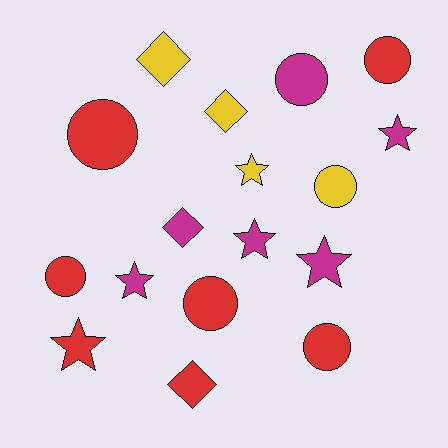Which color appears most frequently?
Red, with 7 objects.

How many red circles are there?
There are 5 red circles.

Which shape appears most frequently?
Circle, with 7 objects.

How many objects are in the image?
There are 17 objects.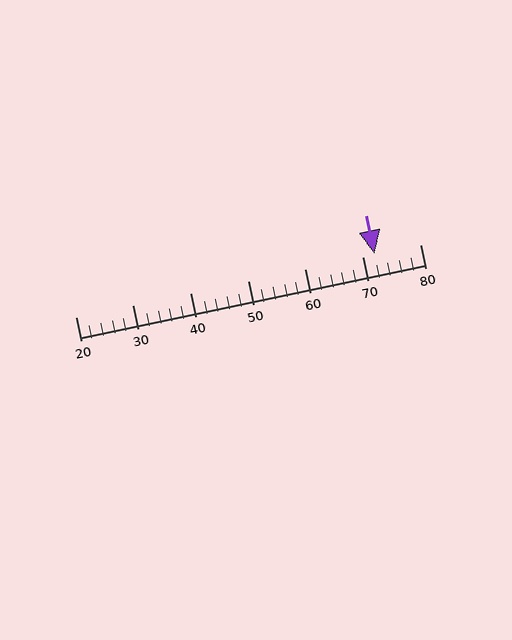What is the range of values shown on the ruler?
The ruler shows values from 20 to 80.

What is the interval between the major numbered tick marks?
The major tick marks are spaced 10 units apart.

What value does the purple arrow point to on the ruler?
The purple arrow points to approximately 72.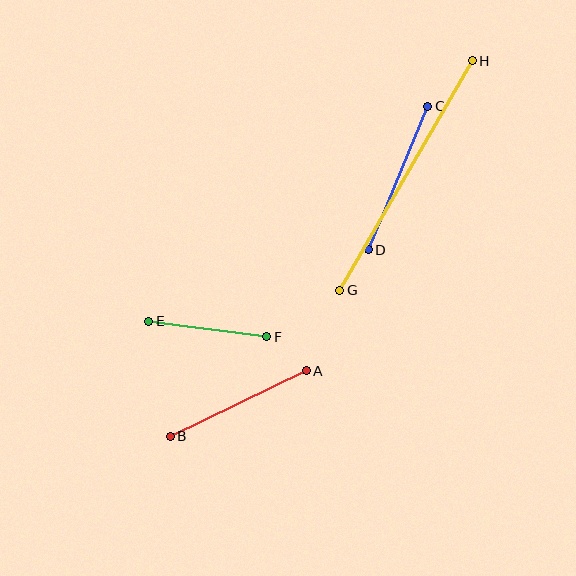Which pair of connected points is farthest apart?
Points G and H are farthest apart.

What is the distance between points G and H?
The distance is approximately 265 pixels.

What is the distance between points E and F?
The distance is approximately 119 pixels.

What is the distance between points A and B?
The distance is approximately 151 pixels.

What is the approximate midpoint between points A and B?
The midpoint is at approximately (238, 403) pixels.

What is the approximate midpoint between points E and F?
The midpoint is at approximately (208, 329) pixels.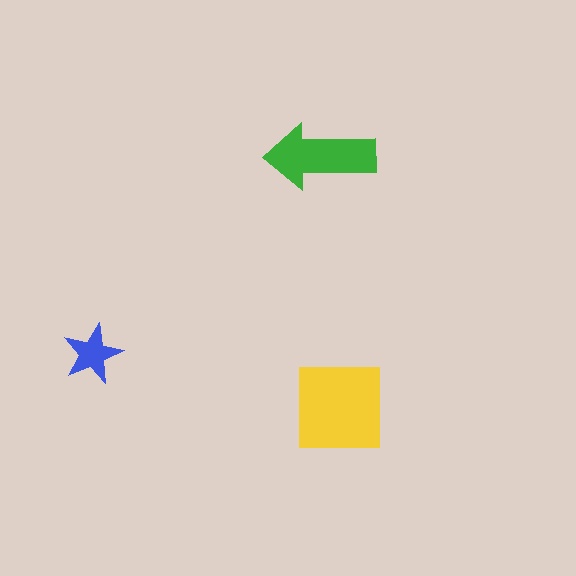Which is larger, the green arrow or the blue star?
The green arrow.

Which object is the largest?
The yellow square.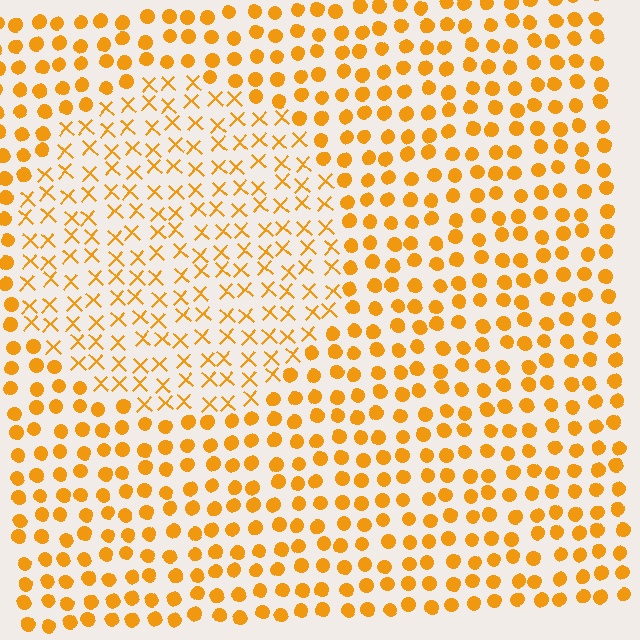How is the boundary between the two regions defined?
The boundary is defined by a change in element shape: X marks inside vs. circles outside. All elements share the same color and spacing.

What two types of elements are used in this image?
The image uses X marks inside the circle region and circles outside it.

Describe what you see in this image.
The image is filled with small orange elements arranged in a uniform grid. A circle-shaped region contains X marks, while the surrounding area contains circles. The boundary is defined purely by the change in element shape.